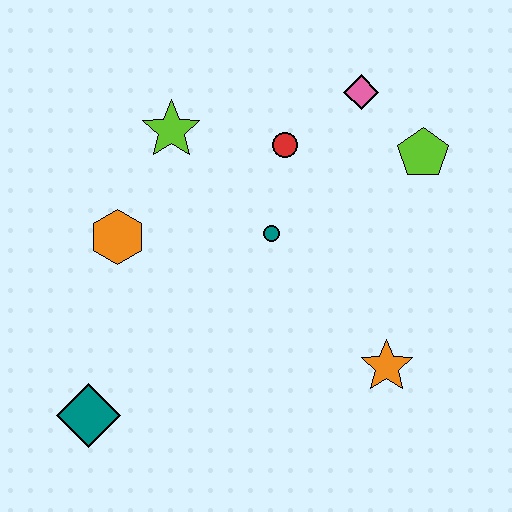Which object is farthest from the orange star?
The lime star is farthest from the orange star.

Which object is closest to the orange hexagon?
The lime star is closest to the orange hexagon.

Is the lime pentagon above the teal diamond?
Yes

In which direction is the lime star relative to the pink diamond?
The lime star is to the left of the pink diamond.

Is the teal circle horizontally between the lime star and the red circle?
Yes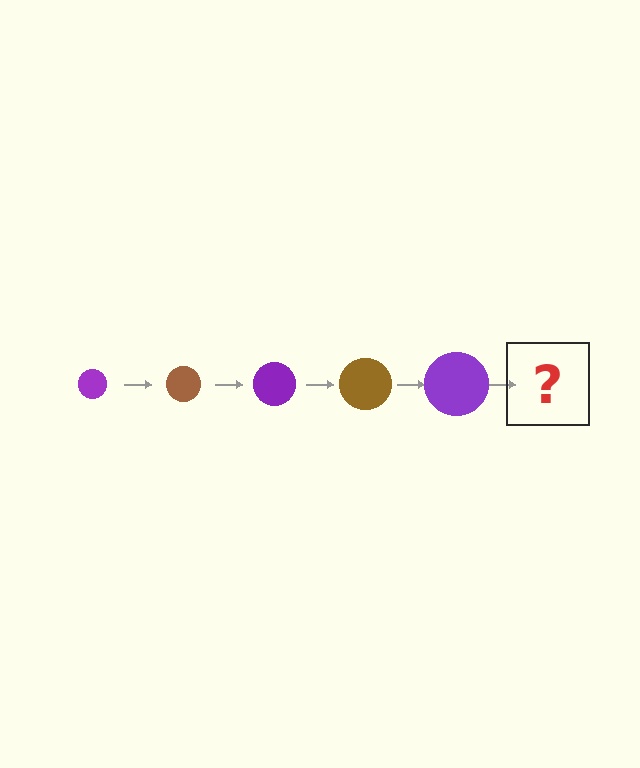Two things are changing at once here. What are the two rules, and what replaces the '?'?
The two rules are that the circle grows larger each step and the color cycles through purple and brown. The '?' should be a brown circle, larger than the previous one.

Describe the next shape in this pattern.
It should be a brown circle, larger than the previous one.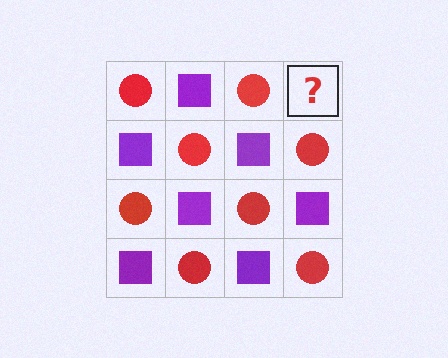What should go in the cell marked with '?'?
The missing cell should contain a purple square.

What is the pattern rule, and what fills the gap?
The rule is that it alternates red circle and purple square in a checkerboard pattern. The gap should be filled with a purple square.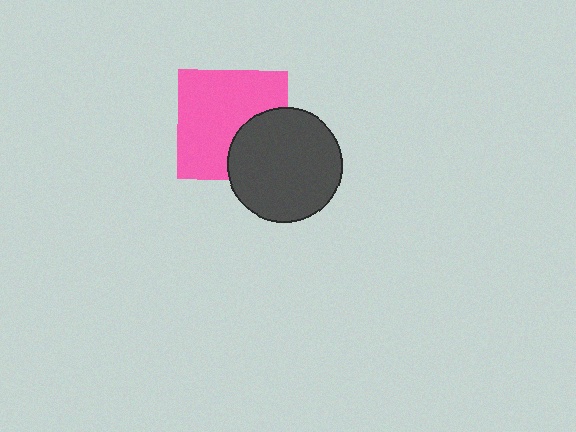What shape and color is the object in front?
The object in front is a dark gray circle.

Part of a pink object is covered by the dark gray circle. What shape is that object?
It is a square.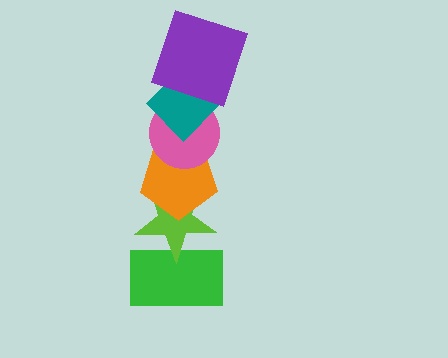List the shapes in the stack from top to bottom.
From top to bottom: the purple square, the teal diamond, the pink circle, the orange pentagon, the lime star, the green rectangle.